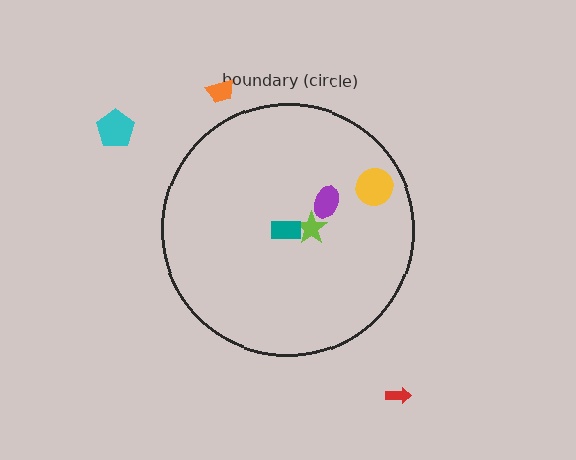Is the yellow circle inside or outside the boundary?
Inside.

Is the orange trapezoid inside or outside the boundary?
Outside.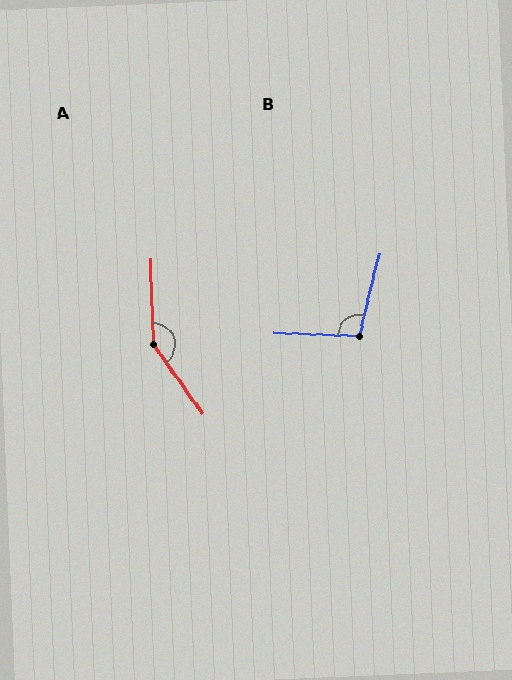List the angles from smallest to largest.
B (102°), A (147°).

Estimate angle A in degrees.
Approximately 147 degrees.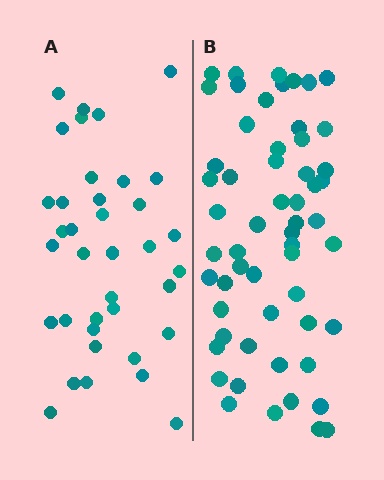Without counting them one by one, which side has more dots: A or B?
Region B (the right region) has more dots.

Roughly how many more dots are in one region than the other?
Region B has approximately 20 more dots than region A.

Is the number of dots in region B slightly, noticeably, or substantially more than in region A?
Region B has substantially more. The ratio is roughly 1.5 to 1.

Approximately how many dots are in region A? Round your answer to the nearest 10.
About 40 dots. (The exact count is 37, which rounds to 40.)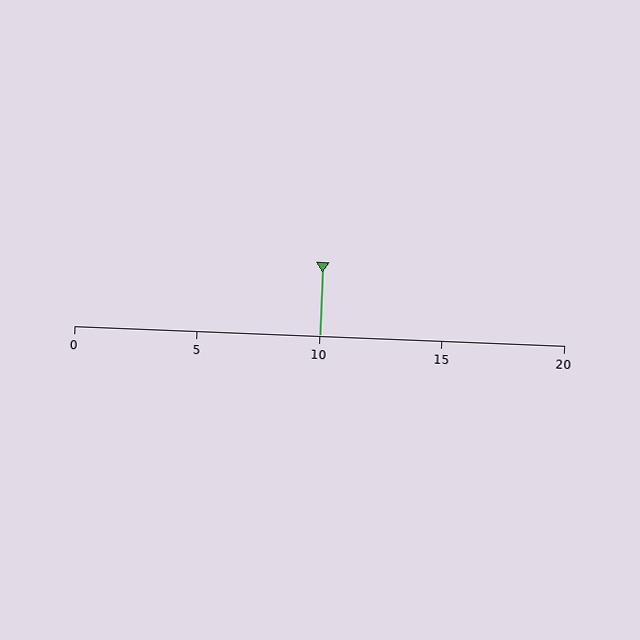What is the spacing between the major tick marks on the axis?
The major ticks are spaced 5 apart.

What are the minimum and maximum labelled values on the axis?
The axis runs from 0 to 20.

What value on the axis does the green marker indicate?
The marker indicates approximately 10.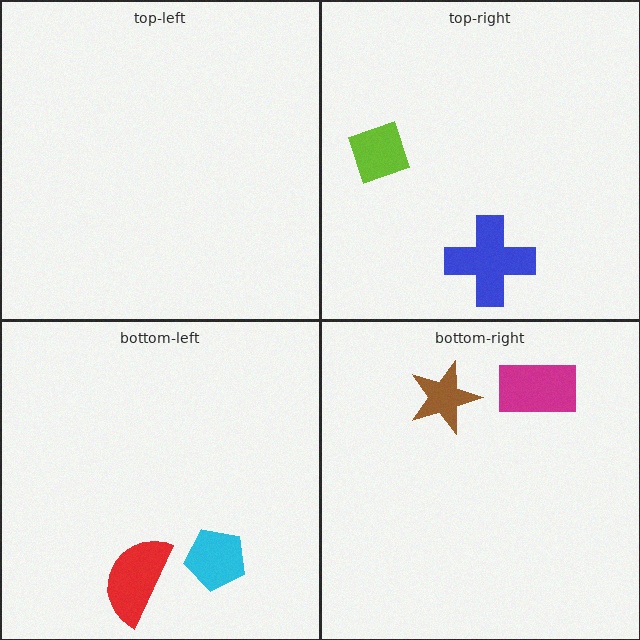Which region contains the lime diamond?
The top-right region.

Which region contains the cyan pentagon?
The bottom-left region.